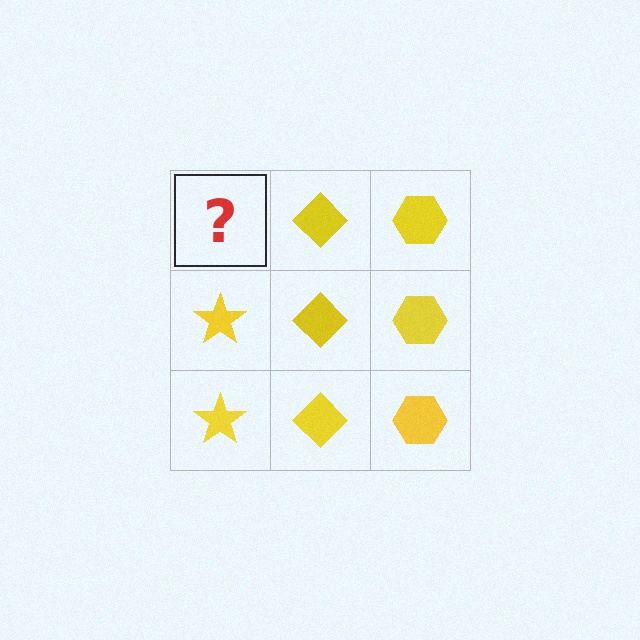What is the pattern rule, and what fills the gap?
The rule is that each column has a consistent shape. The gap should be filled with a yellow star.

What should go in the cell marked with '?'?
The missing cell should contain a yellow star.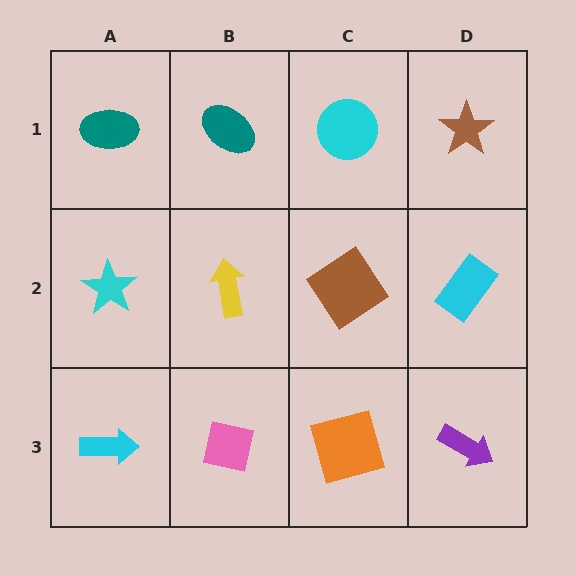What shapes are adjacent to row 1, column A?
A cyan star (row 2, column A), a teal ellipse (row 1, column B).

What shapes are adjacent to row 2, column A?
A teal ellipse (row 1, column A), a cyan arrow (row 3, column A), a yellow arrow (row 2, column B).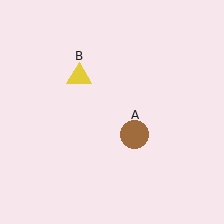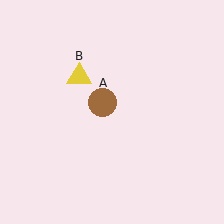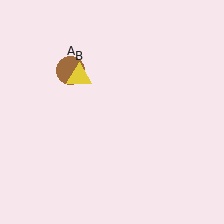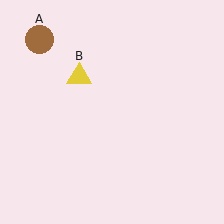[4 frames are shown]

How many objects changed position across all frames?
1 object changed position: brown circle (object A).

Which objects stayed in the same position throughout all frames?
Yellow triangle (object B) remained stationary.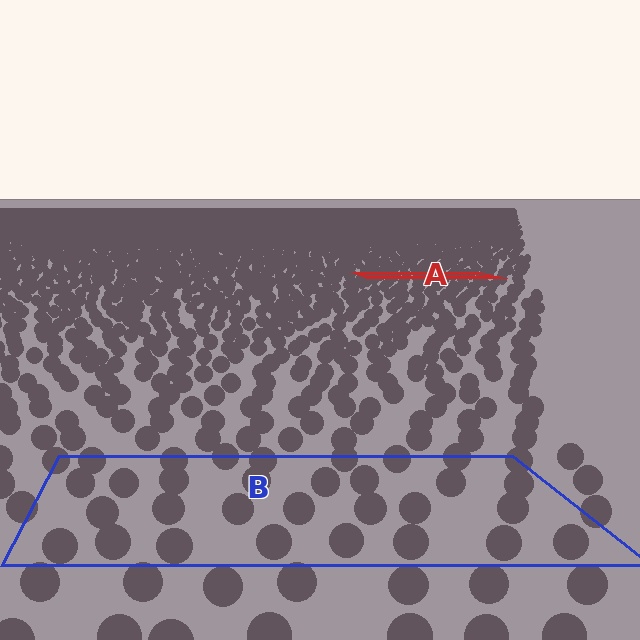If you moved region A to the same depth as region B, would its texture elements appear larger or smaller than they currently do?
They would appear larger. At a closer depth, the same texture elements are projected at a bigger on-screen size.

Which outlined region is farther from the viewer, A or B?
Region A is farther from the viewer — the texture elements inside it appear smaller and more densely packed.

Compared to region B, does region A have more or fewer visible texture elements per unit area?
Region A has more texture elements per unit area — they are packed more densely because it is farther away.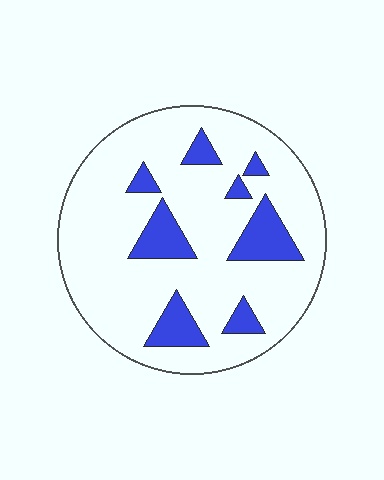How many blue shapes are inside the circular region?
8.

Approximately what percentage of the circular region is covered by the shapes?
Approximately 15%.